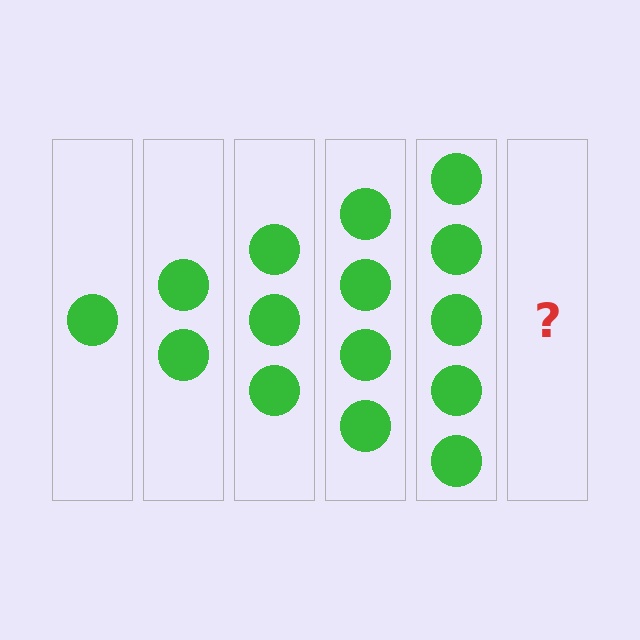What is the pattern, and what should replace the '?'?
The pattern is that each step adds one more circle. The '?' should be 6 circles.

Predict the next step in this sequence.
The next step is 6 circles.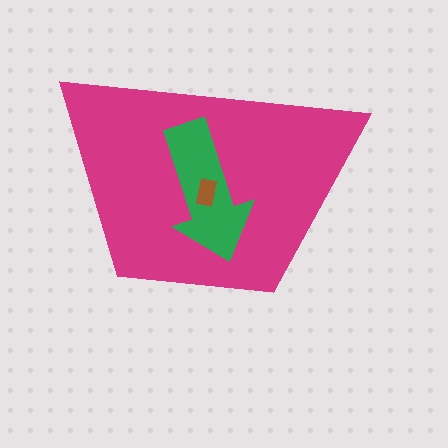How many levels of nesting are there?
3.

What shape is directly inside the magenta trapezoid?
The green arrow.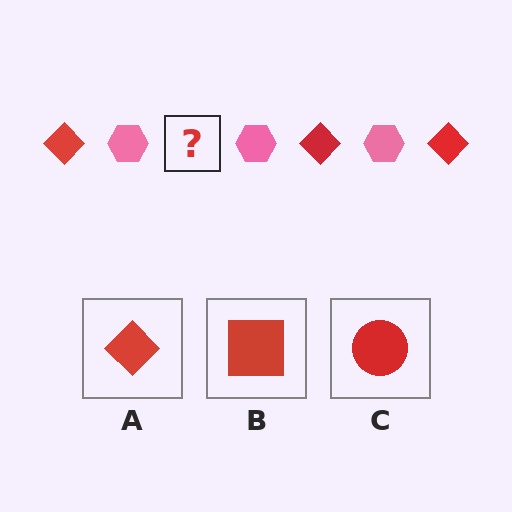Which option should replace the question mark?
Option A.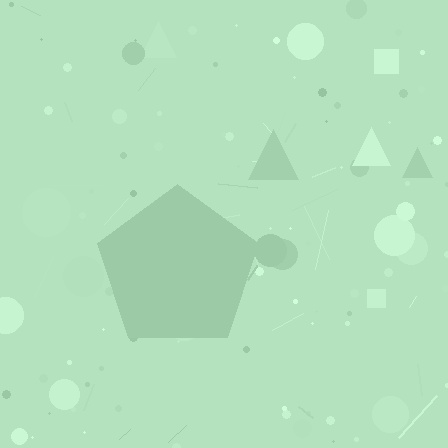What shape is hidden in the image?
A pentagon is hidden in the image.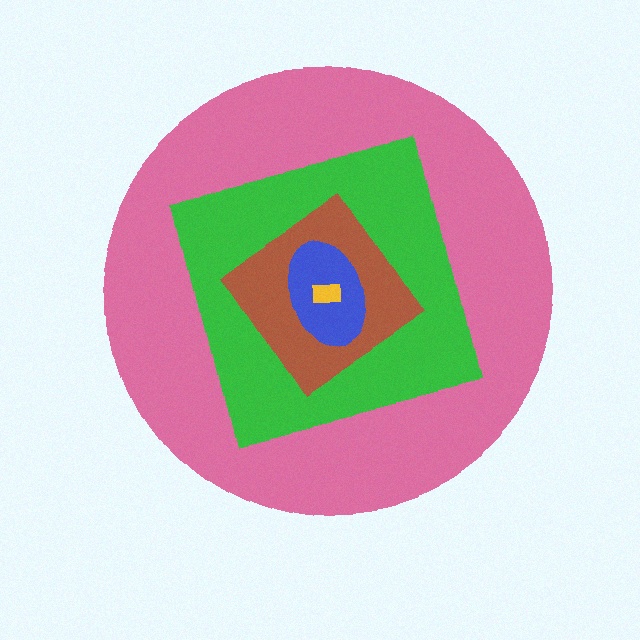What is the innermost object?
The yellow rectangle.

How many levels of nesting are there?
5.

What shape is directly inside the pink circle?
The green square.